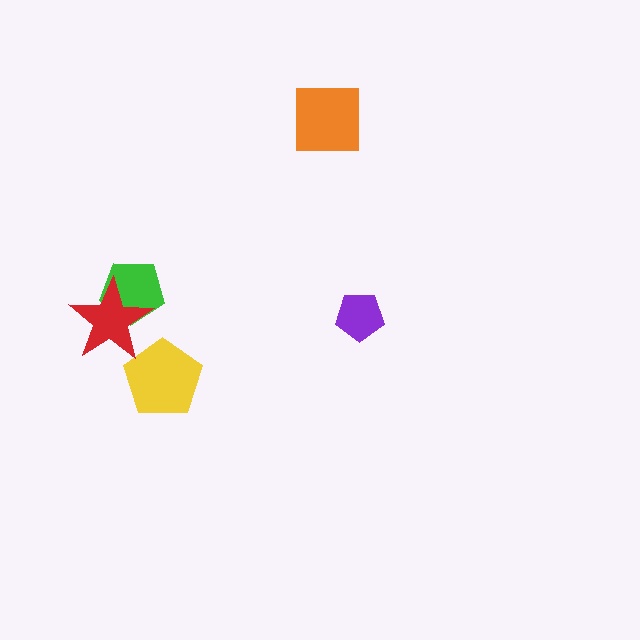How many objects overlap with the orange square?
0 objects overlap with the orange square.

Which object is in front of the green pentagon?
The red star is in front of the green pentagon.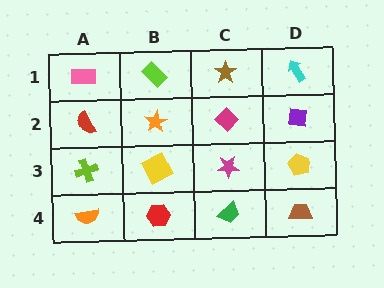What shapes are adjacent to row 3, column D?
A purple square (row 2, column D), a brown trapezoid (row 4, column D), a magenta star (row 3, column C).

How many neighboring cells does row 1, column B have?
3.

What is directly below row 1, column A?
A red semicircle.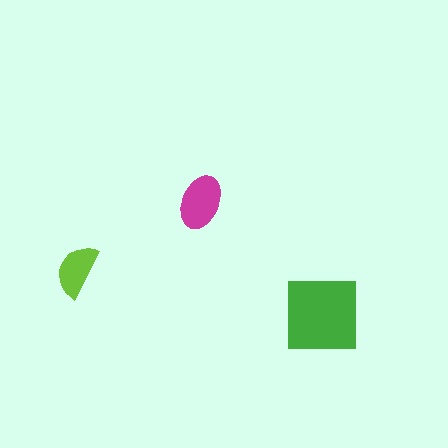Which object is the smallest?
The lime semicircle.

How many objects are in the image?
There are 3 objects in the image.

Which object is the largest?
The green square.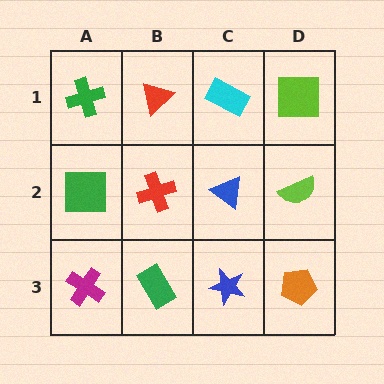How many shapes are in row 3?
4 shapes.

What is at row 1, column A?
A green cross.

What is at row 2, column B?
A red cross.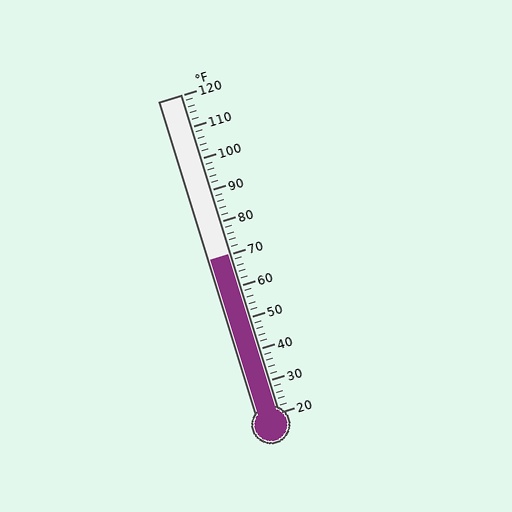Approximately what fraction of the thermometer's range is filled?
The thermometer is filled to approximately 50% of its range.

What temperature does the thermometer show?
The thermometer shows approximately 70°F.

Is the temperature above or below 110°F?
The temperature is below 110°F.